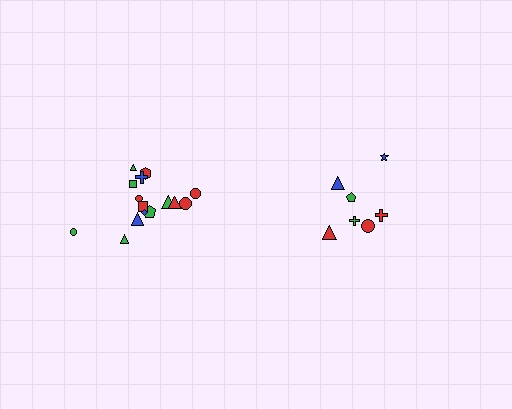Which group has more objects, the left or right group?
The left group.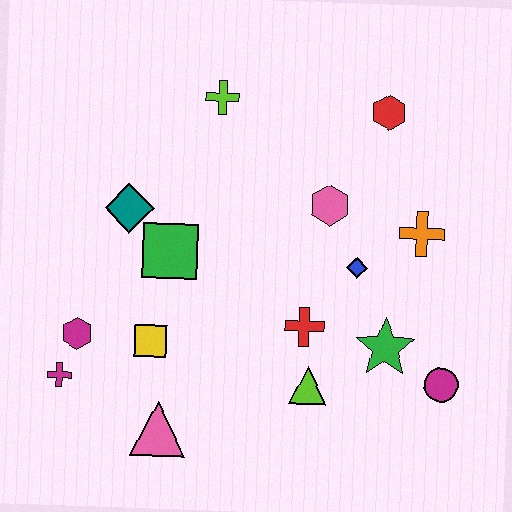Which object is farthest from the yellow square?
The red hexagon is farthest from the yellow square.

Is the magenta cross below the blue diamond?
Yes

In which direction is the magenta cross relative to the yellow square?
The magenta cross is to the left of the yellow square.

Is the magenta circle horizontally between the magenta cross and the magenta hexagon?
No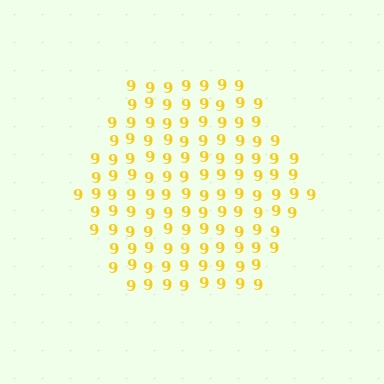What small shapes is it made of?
It is made of small digit 9's.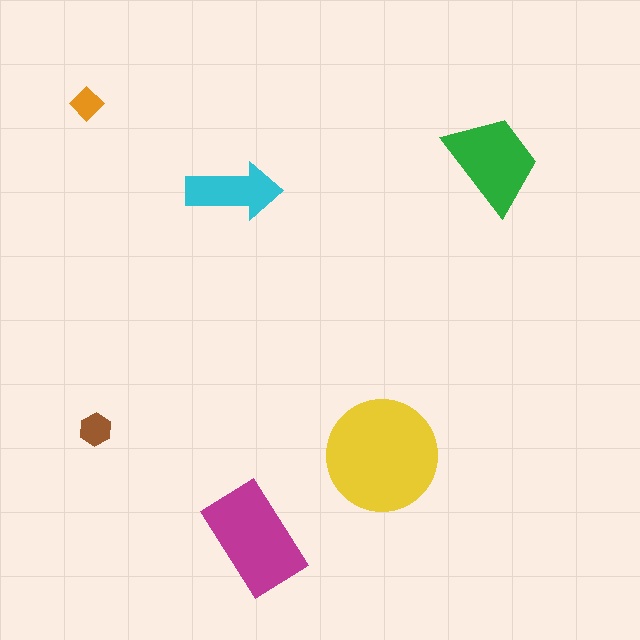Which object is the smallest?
The orange diamond.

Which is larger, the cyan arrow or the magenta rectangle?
The magenta rectangle.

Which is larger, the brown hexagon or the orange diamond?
The brown hexagon.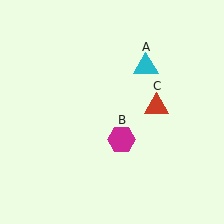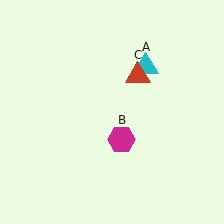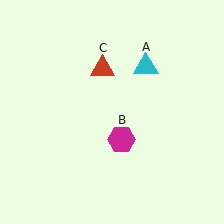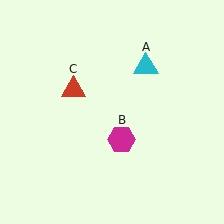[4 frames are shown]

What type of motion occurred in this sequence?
The red triangle (object C) rotated counterclockwise around the center of the scene.